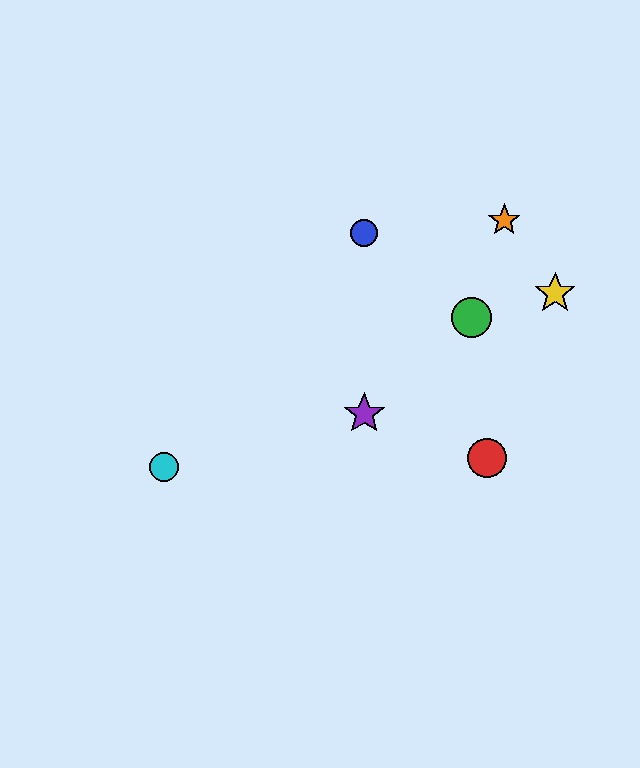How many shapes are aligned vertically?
2 shapes (the blue circle, the purple star) are aligned vertically.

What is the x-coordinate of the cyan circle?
The cyan circle is at x≈164.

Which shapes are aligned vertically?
The blue circle, the purple star are aligned vertically.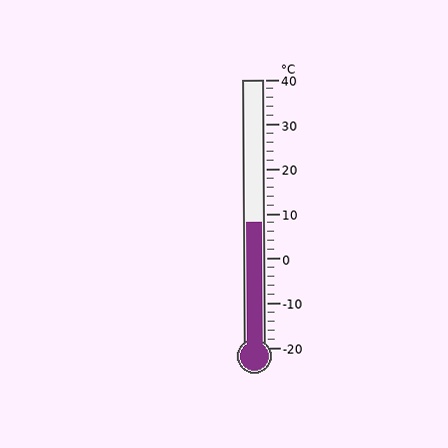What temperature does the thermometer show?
The thermometer shows approximately 8°C.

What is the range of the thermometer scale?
The thermometer scale ranges from -20°C to 40°C.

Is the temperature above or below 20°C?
The temperature is below 20°C.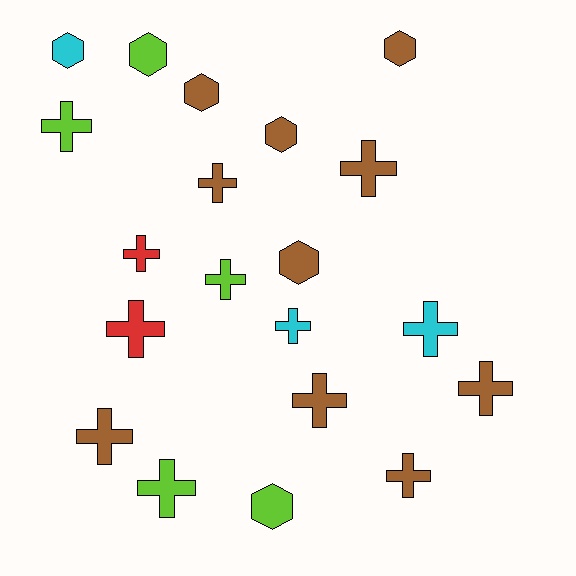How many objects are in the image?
There are 20 objects.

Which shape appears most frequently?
Cross, with 13 objects.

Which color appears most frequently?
Brown, with 10 objects.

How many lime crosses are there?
There are 3 lime crosses.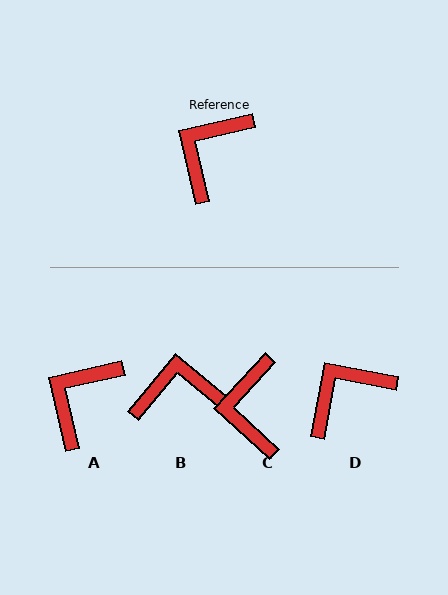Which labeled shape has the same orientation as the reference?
A.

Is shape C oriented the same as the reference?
No, it is off by about 35 degrees.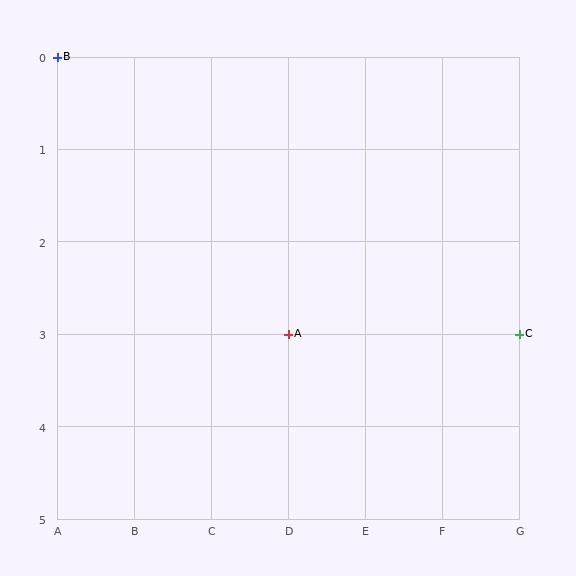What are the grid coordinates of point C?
Point C is at grid coordinates (G, 3).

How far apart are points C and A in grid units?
Points C and A are 3 columns apart.